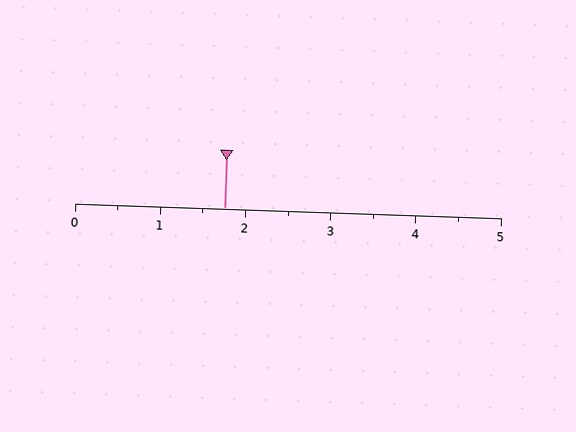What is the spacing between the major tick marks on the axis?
The major ticks are spaced 1 apart.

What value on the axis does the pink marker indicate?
The marker indicates approximately 1.8.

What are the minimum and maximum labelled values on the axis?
The axis runs from 0 to 5.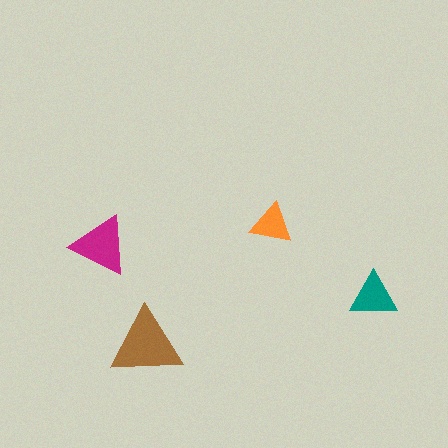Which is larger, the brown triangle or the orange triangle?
The brown one.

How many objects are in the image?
There are 4 objects in the image.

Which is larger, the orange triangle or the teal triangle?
The teal one.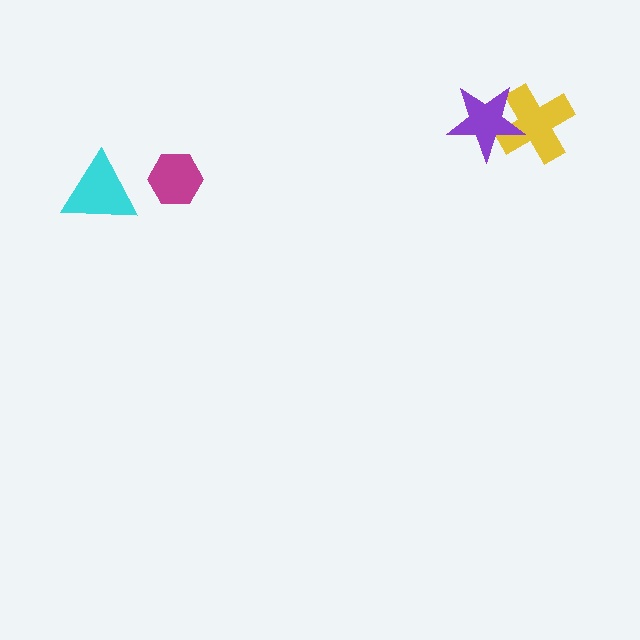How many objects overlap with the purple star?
1 object overlaps with the purple star.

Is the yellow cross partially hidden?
Yes, it is partially covered by another shape.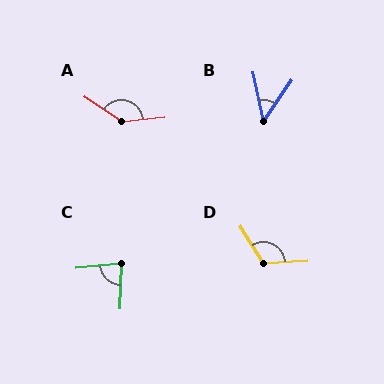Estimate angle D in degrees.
Approximately 119 degrees.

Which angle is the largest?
A, at approximately 141 degrees.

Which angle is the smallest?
B, at approximately 47 degrees.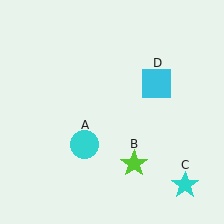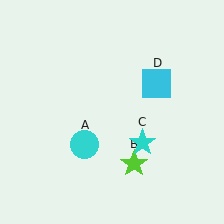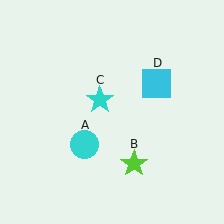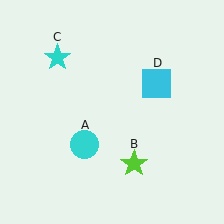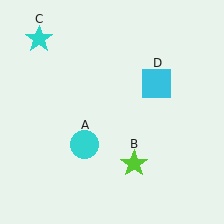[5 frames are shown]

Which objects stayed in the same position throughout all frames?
Cyan circle (object A) and lime star (object B) and cyan square (object D) remained stationary.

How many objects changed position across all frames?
1 object changed position: cyan star (object C).